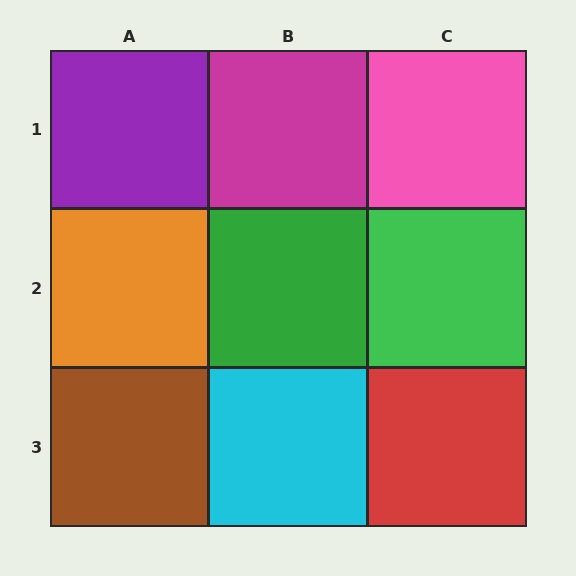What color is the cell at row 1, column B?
Magenta.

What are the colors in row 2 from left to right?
Orange, green, green.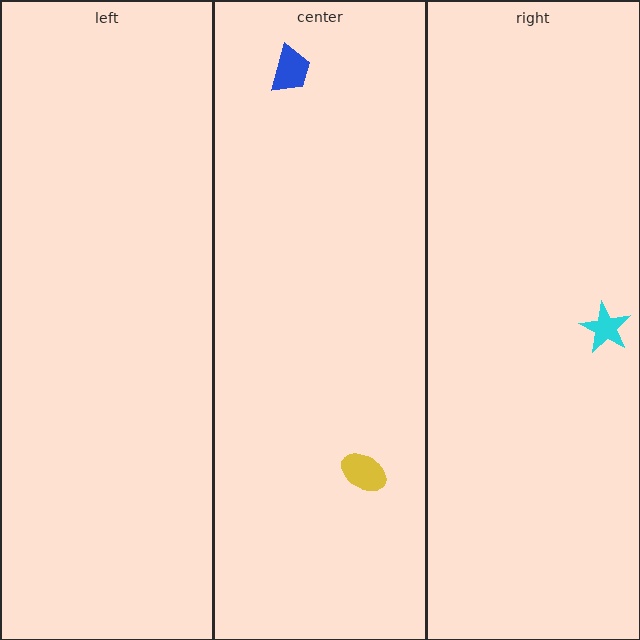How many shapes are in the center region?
2.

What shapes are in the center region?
The blue trapezoid, the yellow ellipse.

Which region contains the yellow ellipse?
The center region.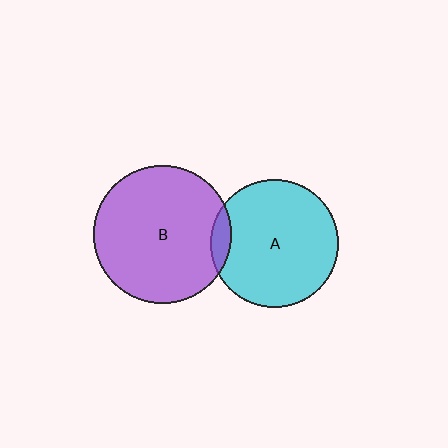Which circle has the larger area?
Circle B (purple).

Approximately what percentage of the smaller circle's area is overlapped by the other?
Approximately 10%.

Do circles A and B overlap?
Yes.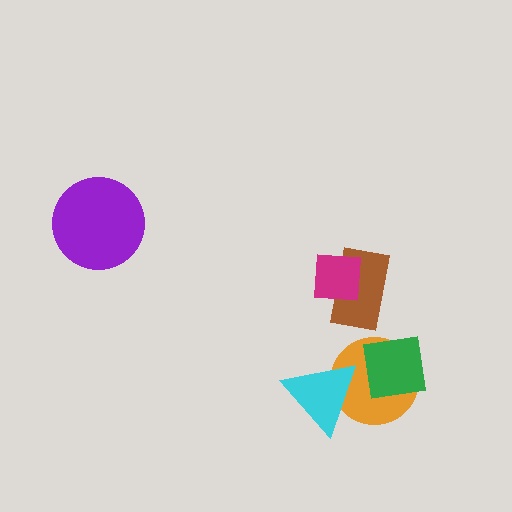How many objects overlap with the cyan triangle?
1 object overlaps with the cyan triangle.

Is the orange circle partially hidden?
Yes, it is partially covered by another shape.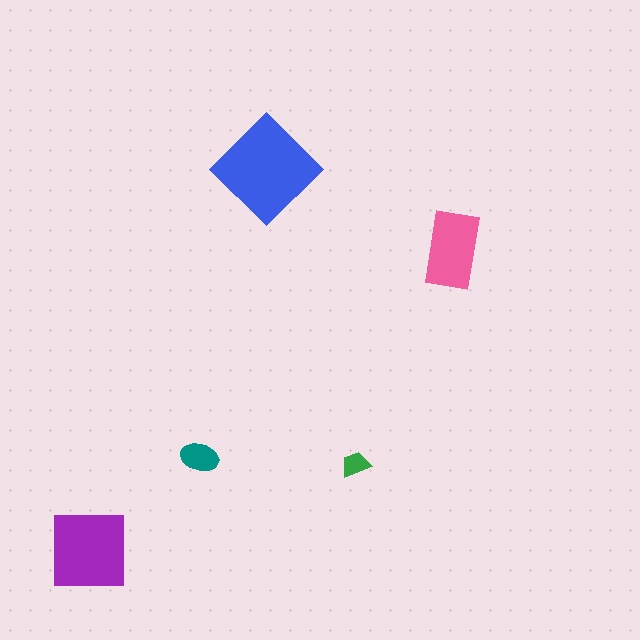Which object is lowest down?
The purple square is bottommost.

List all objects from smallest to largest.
The green trapezoid, the teal ellipse, the pink rectangle, the purple square, the blue diamond.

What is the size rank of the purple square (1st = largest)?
2nd.